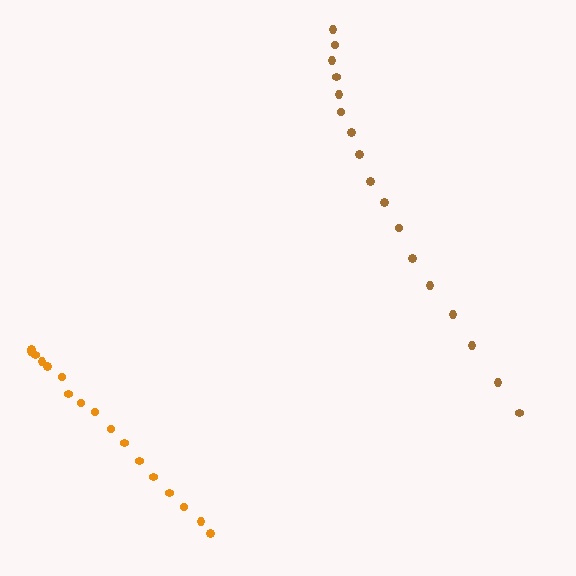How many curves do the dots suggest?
There are 2 distinct paths.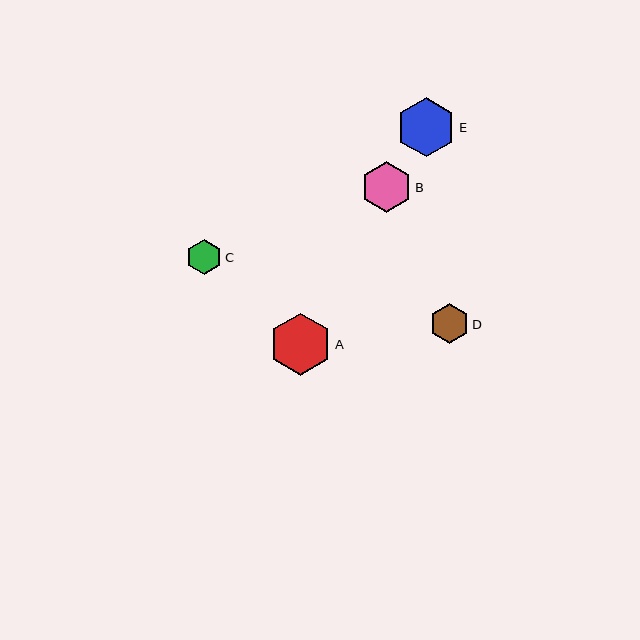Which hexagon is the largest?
Hexagon A is the largest with a size of approximately 62 pixels.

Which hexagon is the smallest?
Hexagon C is the smallest with a size of approximately 35 pixels.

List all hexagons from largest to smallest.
From largest to smallest: A, E, B, D, C.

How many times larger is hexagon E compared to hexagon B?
Hexagon E is approximately 1.2 times the size of hexagon B.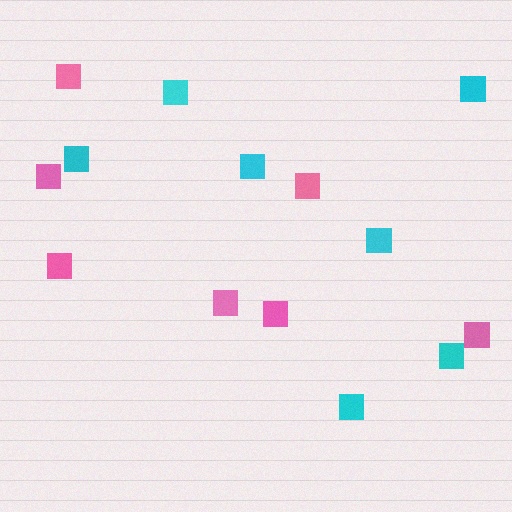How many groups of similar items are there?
There are 2 groups: one group of cyan squares (7) and one group of pink squares (7).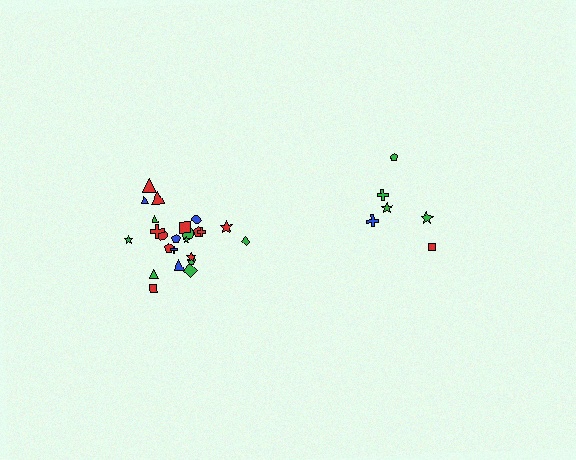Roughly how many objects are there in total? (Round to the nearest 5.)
Roughly 30 objects in total.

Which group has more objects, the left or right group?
The left group.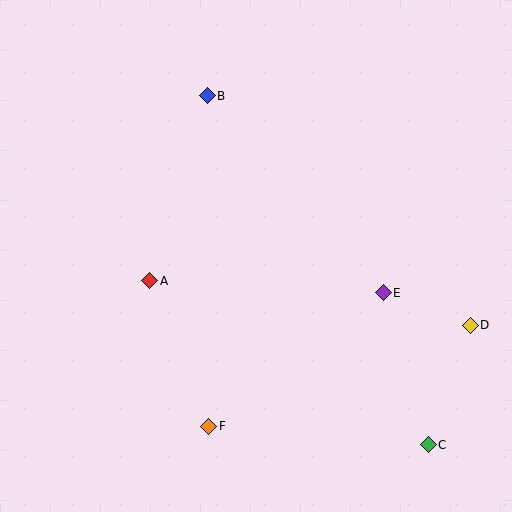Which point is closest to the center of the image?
Point A at (150, 281) is closest to the center.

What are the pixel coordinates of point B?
Point B is at (207, 96).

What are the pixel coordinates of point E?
Point E is at (383, 293).